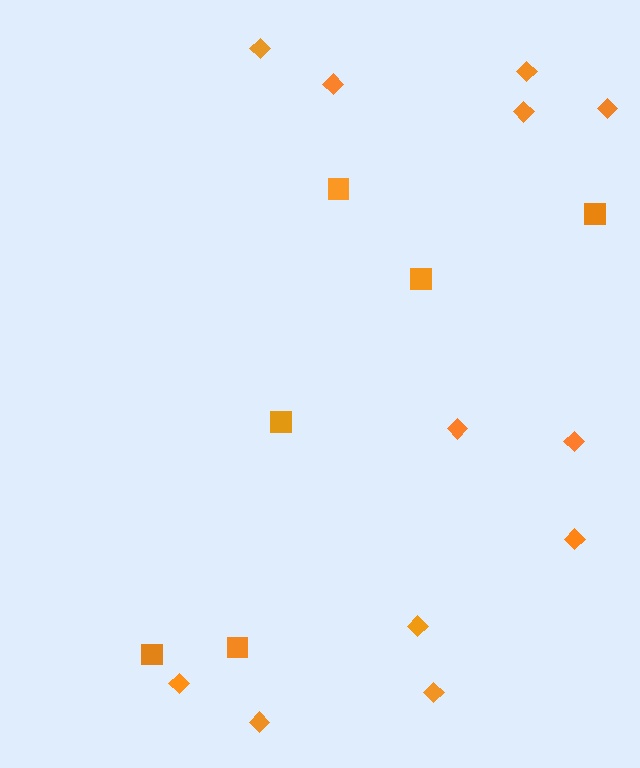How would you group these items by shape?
There are 2 groups: one group of diamonds (12) and one group of squares (6).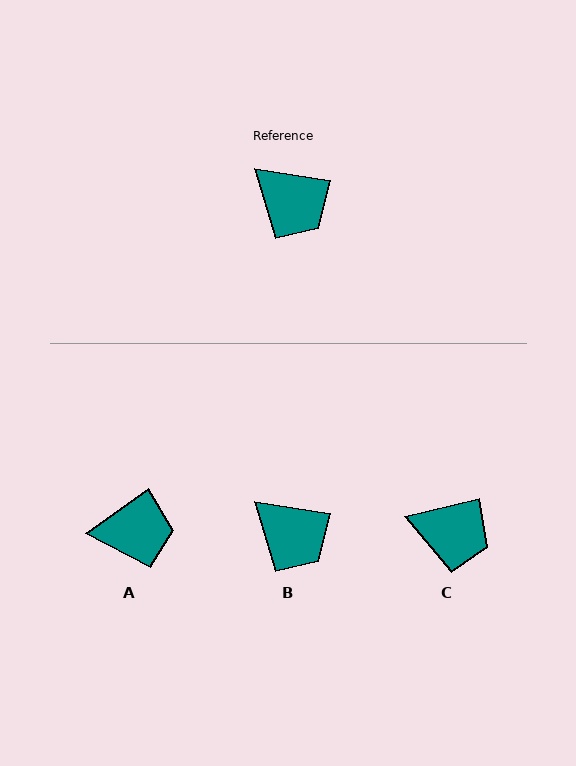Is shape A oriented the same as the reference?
No, it is off by about 45 degrees.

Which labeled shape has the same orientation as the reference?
B.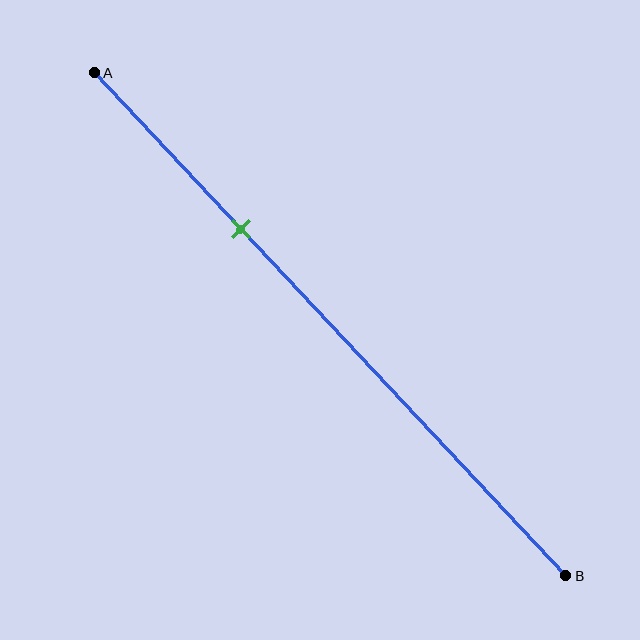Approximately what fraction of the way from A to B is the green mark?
The green mark is approximately 30% of the way from A to B.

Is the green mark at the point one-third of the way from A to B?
Yes, the mark is approximately at the one-third point.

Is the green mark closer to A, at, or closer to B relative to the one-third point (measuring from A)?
The green mark is approximately at the one-third point of segment AB.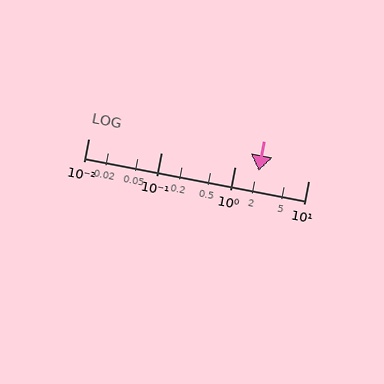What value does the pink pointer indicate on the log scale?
The pointer indicates approximately 2.1.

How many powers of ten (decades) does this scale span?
The scale spans 3 decades, from 0.01 to 10.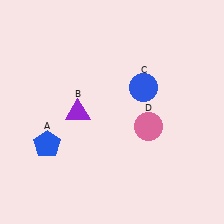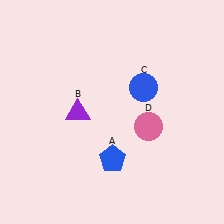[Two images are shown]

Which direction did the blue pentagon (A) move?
The blue pentagon (A) moved right.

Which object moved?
The blue pentagon (A) moved right.